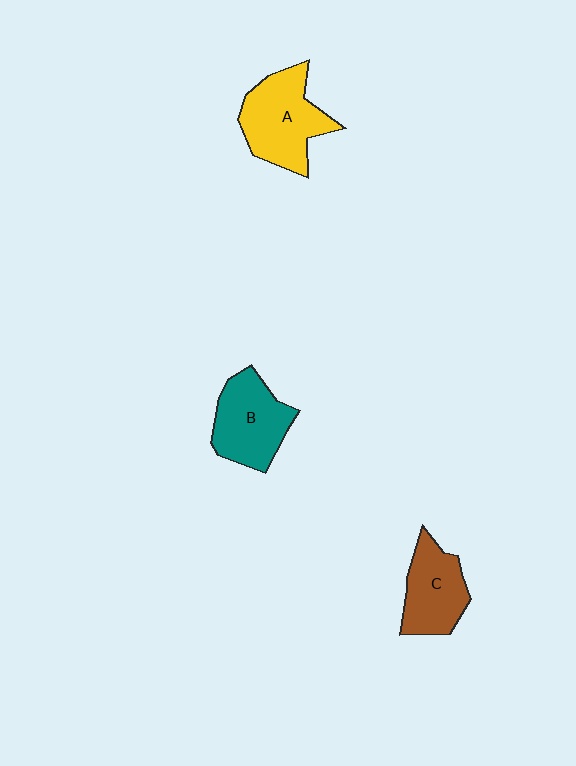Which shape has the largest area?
Shape A (yellow).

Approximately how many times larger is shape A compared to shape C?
Approximately 1.3 times.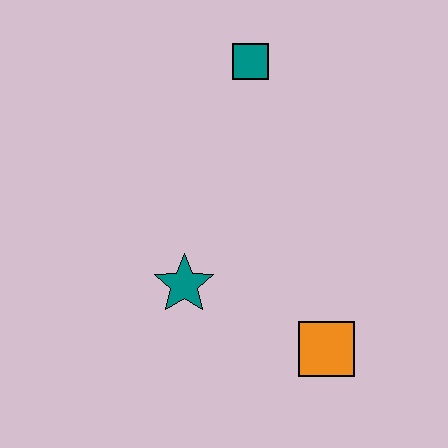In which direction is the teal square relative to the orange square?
The teal square is above the orange square.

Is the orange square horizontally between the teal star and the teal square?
No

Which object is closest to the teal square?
The teal star is closest to the teal square.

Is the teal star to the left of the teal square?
Yes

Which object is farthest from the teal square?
The orange square is farthest from the teal square.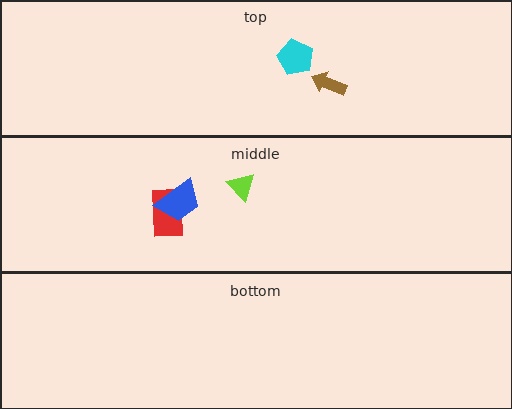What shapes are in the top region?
The brown arrow, the cyan pentagon.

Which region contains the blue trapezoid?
The middle region.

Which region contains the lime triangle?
The middle region.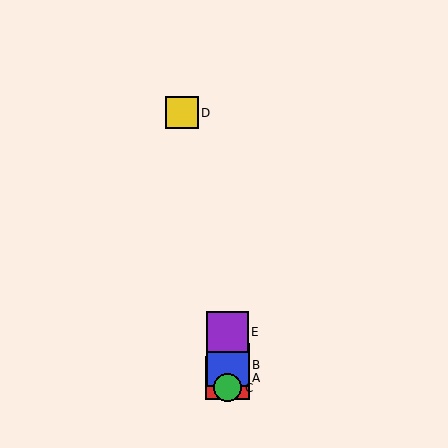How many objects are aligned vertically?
4 objects (A, B, C, E) are aligned vertically.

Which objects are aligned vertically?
Objects A, B, C, E are aligned vertically.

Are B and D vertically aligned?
No, B is at x≈228 and D is at x≈182.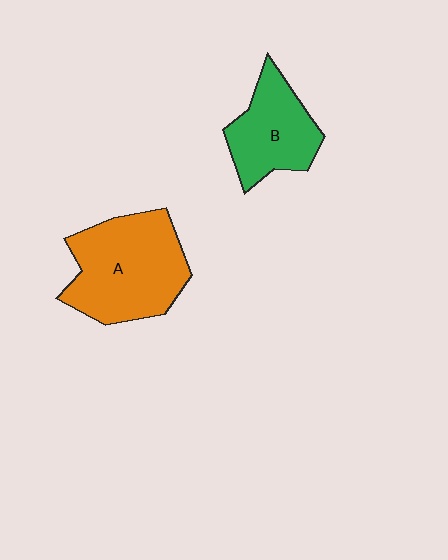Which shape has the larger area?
Shape A (orange).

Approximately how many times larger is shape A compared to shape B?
Approximately 1.5 times.